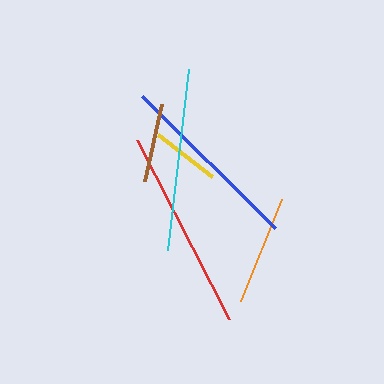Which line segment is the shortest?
The yellow line is the shortest at approximately 68 pixels.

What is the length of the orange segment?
The orange segment is approximately 109 pixels long.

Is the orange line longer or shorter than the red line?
The red line is longer than the orange line.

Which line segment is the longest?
The red line is the longest at approximately 201 pixels.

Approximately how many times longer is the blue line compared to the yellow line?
The blue line is approximately 2.8 times the length of the yellow line.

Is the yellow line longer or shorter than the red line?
The red line is longer than the yellow line.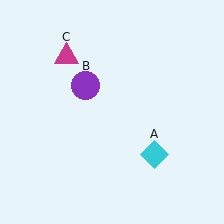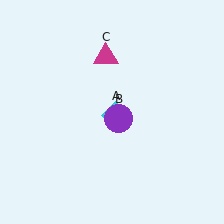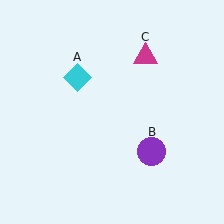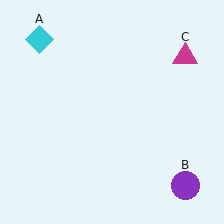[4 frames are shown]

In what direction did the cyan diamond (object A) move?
The cyan diamond (object A) moved up and to the left.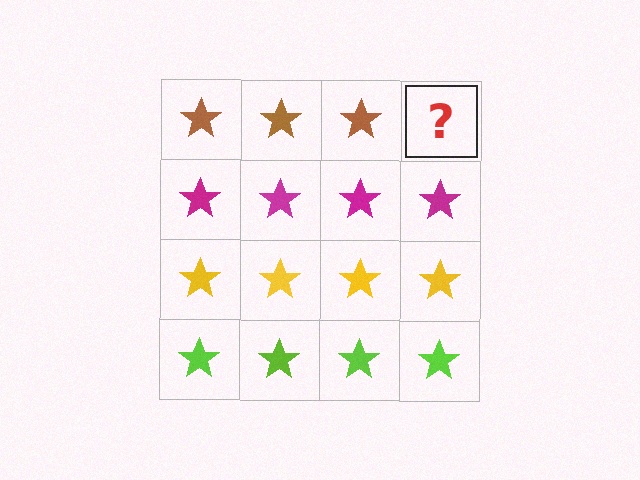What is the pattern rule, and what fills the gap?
The rule is that each row has a consistent color. The gap should be filled with a brown star.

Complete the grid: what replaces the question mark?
The question mark should be replaced with a brown star.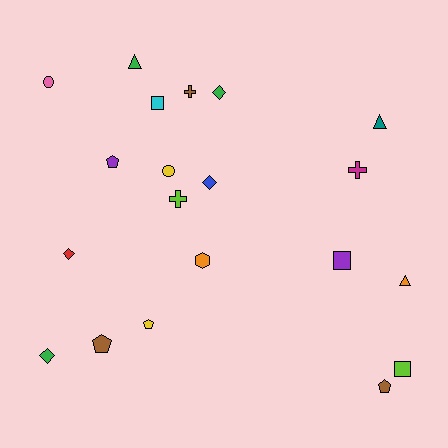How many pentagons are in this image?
There are 4 pentagons.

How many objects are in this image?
There are 20 objects.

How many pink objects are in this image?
There is 1 pink object.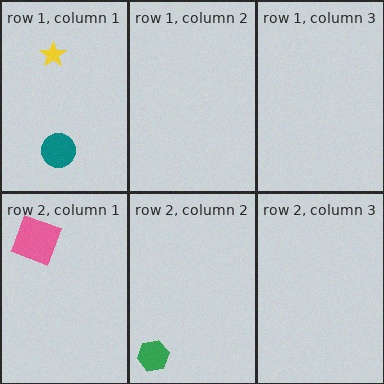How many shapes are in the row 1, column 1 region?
2.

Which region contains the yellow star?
The row 1, column 1 region.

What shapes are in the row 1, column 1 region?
The yellow star, the teal circle.